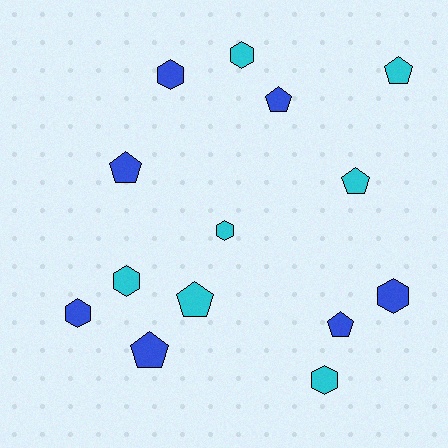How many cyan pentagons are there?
There are 3 cyan pentagons.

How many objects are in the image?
There are 14 objects.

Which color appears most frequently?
Blue, with 7 objects.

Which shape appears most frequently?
Hexagon, with 7 objects.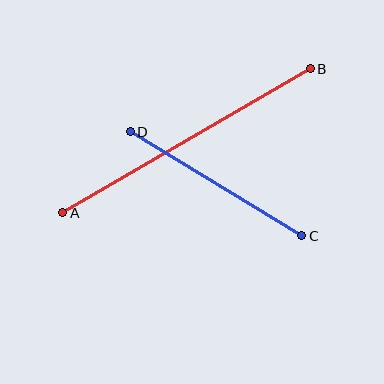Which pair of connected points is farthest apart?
Points A and B are farthest apart.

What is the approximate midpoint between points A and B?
The midpoint is at approximately (187, 141) pixels.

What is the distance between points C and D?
The distance is approximately 201 pixels.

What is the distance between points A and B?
The distance is approximately 287 pixels.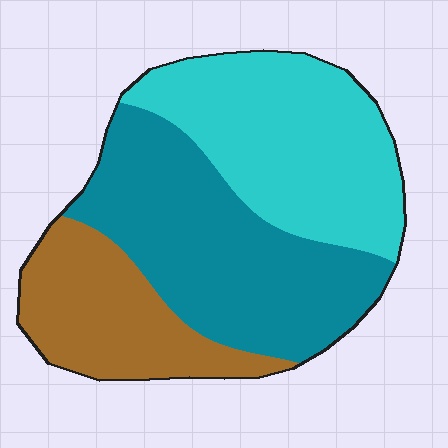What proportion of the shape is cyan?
Cyan covers 36% of the shape.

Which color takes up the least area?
Brown, at roughly 25%.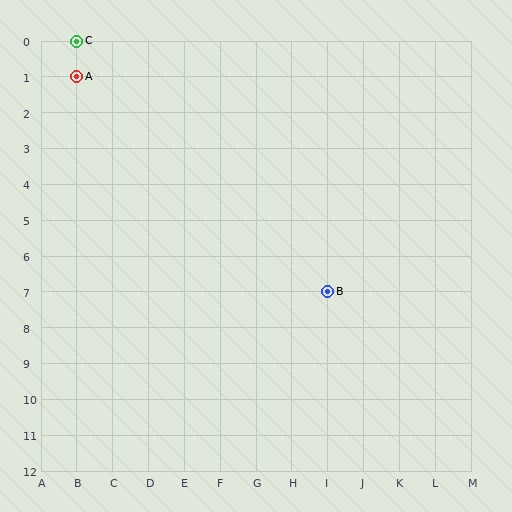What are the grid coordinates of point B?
Point B is at grid coordinates (I, 7).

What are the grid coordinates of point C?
Point C is at grid coordinates (B, 0).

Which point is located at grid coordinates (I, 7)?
Point B is at (I, 7).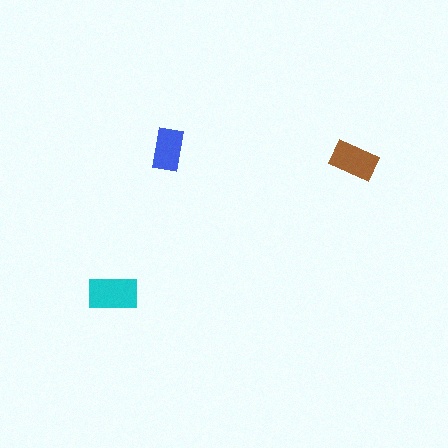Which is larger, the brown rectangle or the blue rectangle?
The brown one.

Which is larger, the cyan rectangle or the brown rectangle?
The cyan one.